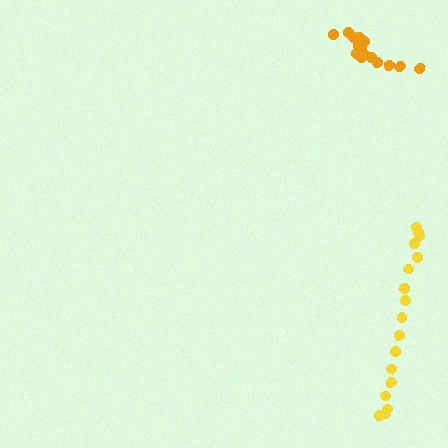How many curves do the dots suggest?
There are 2 distinct paths.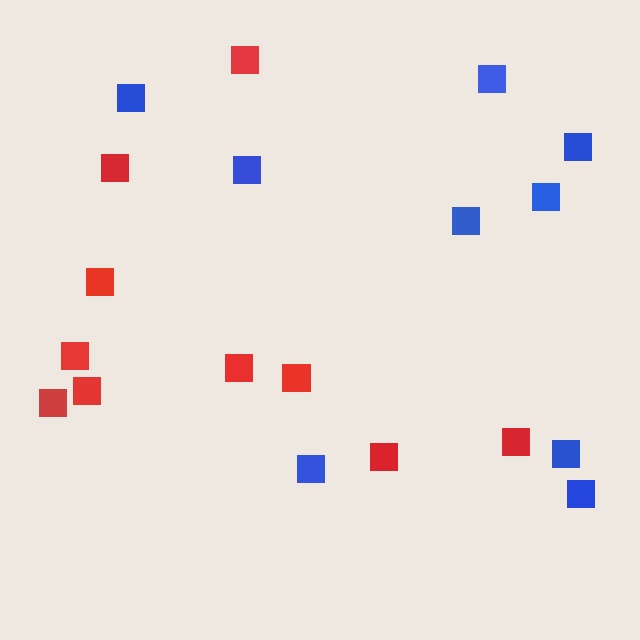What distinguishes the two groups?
There are 2 groups: one group of blue squares (9) and one group of red squares (10).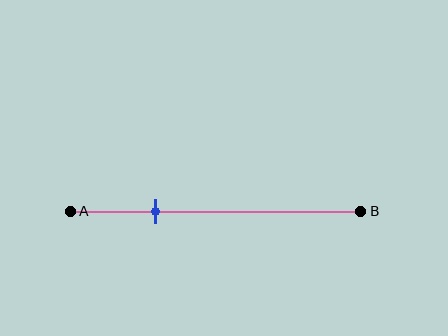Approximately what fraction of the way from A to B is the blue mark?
The blue mark is approximately 30% of the way from A to B.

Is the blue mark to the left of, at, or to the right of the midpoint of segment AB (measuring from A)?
The blue mark is to the left of the midpoint of segment AB.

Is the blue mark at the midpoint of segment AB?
No, the mark is at about 30% from A, not at the 50% midpoint.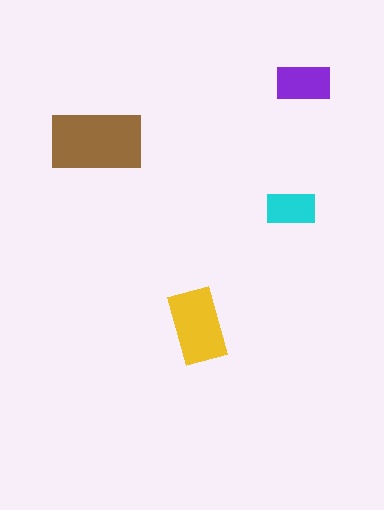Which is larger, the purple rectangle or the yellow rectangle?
The yellow one.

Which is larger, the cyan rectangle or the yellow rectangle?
The yellow one.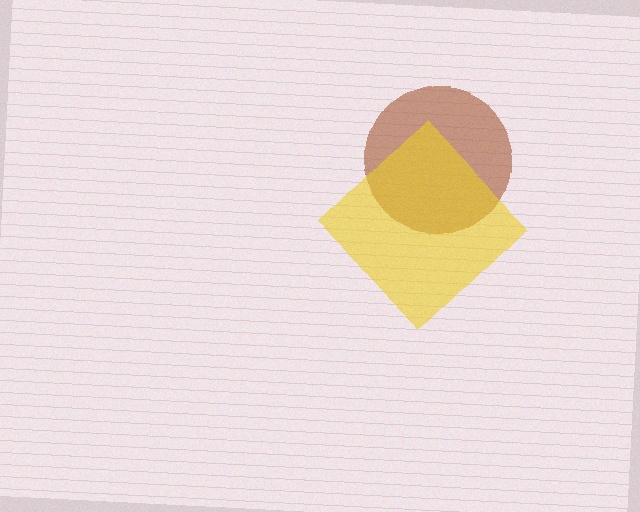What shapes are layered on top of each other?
The layered shapes are: a brown circle, a yellow diamond.